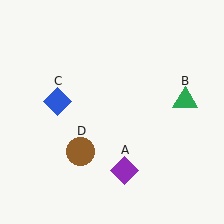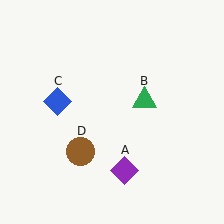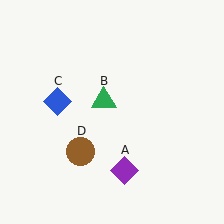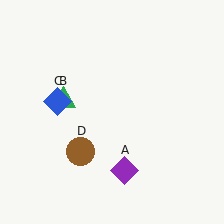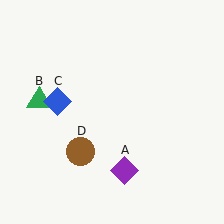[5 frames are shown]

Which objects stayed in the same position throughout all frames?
Purple diamond (object A) and blue diamond (object C) and brown circle (object D) remained stationary.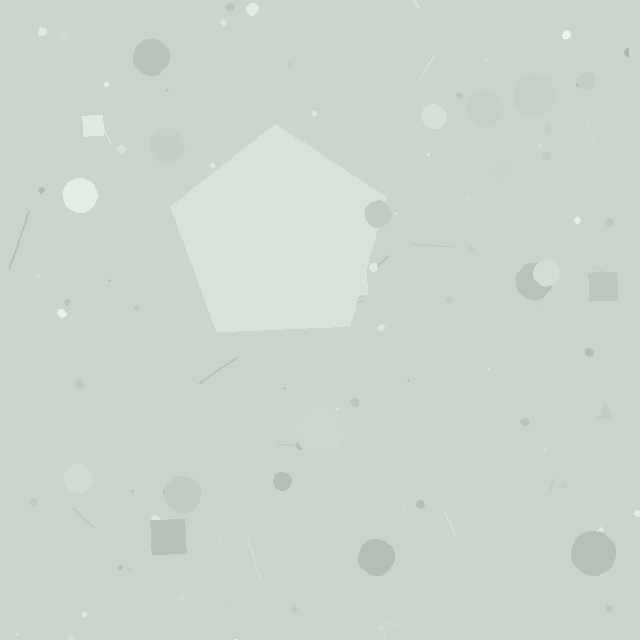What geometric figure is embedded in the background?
A pentagon is embedded in the background.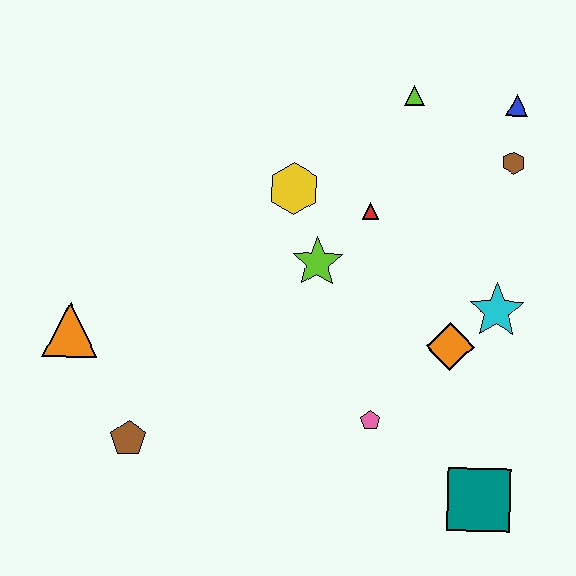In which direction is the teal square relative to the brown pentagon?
The teal square is to the right of the brown pentagon.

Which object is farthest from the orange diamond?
The orange triangle is farthest from the orange diamond.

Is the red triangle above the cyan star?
Yes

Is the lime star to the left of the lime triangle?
Yes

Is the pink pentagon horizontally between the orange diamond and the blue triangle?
No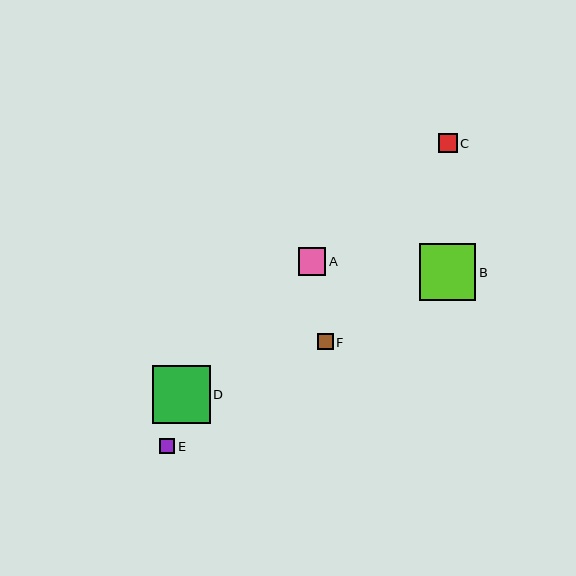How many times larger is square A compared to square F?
Square A is approximately 1.7 times the size of square F.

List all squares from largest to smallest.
From largest to smallest: D, B, A, C, F, E.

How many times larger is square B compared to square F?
Square B is approximately 3.5 times the size of square F.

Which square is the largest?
Square D is the largest with a size of approximately 58 pixels.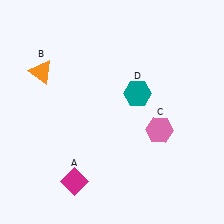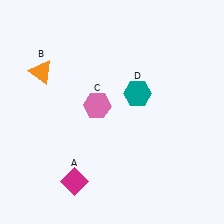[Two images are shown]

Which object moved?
The pink hexagon (C) moved left.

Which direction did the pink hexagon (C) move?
The pink hexagon (C) moved left.